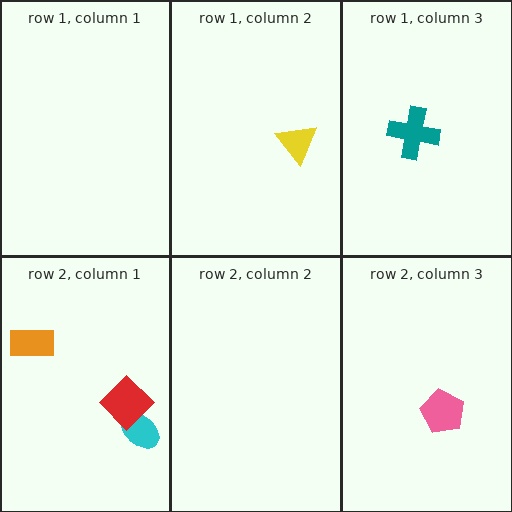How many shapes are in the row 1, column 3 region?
1.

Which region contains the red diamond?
The row 2, column 1 region.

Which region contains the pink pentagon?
The row 2, column 3 region.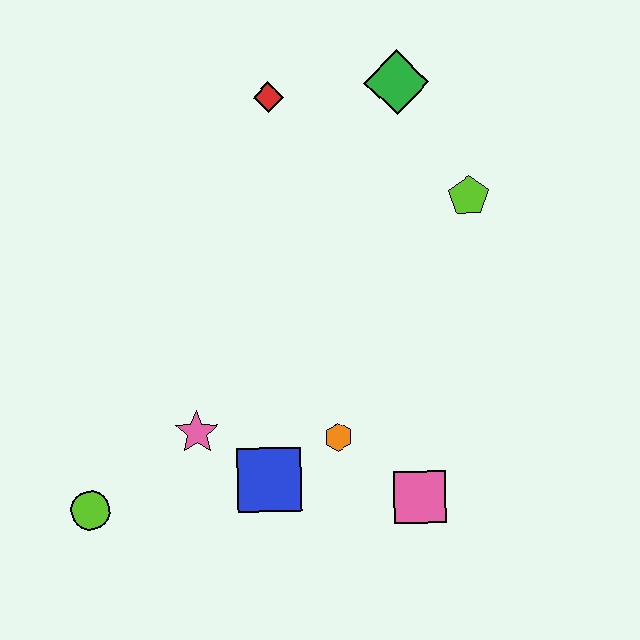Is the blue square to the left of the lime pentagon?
Yes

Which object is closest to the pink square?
The orange hexagon is closest to the pink square.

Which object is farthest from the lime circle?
The green diamond is farthest from the lime circle.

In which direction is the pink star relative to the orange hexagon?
The pink star is to the left of the orange hexagon.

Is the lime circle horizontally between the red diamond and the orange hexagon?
No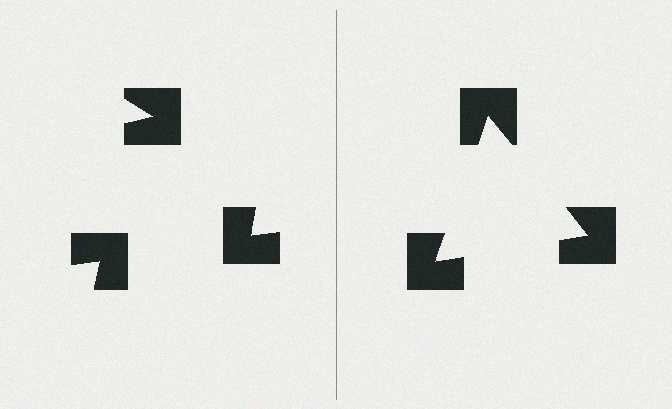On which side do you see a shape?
An illusory triangle appears on the right side. On the left side the wedge cuts are rotated, so no coherent shape forms.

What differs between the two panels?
The notched squares are positioned identically on both sides; only the wedge orientations differ. On the right they align to a triangle; on the left they are misaligned.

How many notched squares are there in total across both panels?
6 — 3 on each side.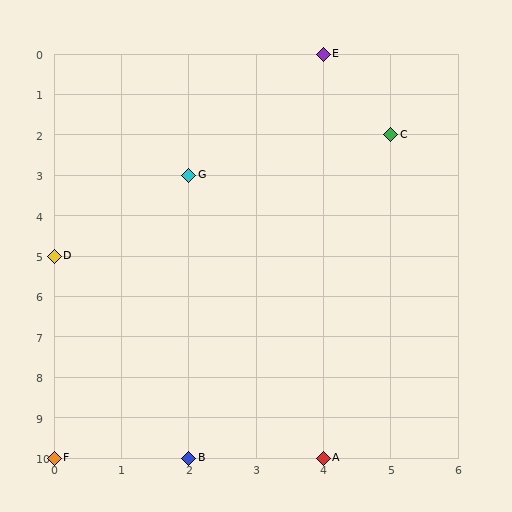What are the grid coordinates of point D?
Point D is at grid coordinates (0, 5).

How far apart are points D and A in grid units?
Points D and A are 4 columns and 5 rows apart (about 6.4 grid units diagonally).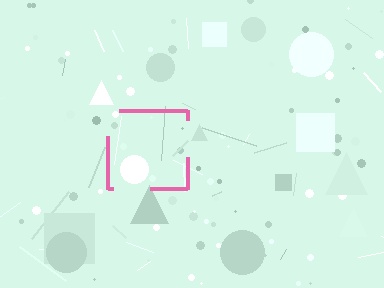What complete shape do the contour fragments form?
The contour fragments form a square.